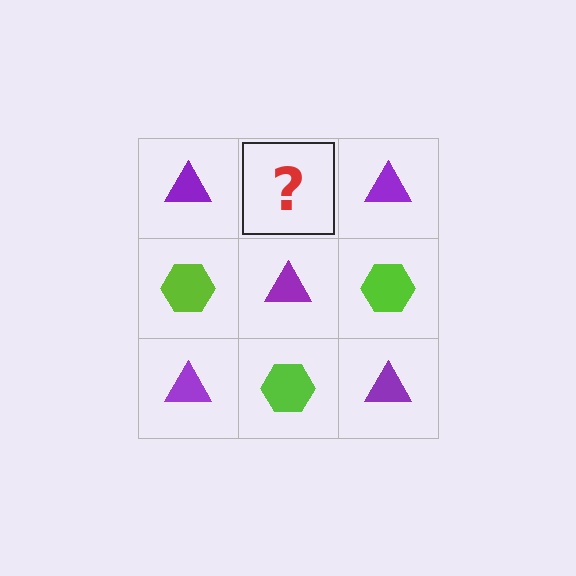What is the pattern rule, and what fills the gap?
The rule is that it alternates purple triangle and lime hexagon in a checkerboard pattern. The gap should be filled with a lime hexagon.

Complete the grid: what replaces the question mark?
The question mark should be replaced with a lime hexagon.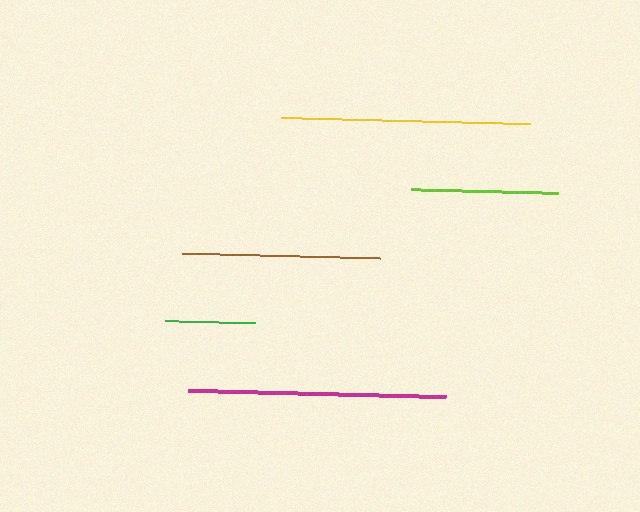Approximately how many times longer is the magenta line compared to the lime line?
The magenta line is approximately 1.8 times the length of the lime line.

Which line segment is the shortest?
The green line is the shortest at approximately 90 pixels.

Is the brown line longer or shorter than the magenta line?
The magenta line is longer than the brown line.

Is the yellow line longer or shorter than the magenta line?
The magenta line is longer than the yellow line.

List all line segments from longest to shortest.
From longest to shortest: magenta, yellow, brown, lime, green.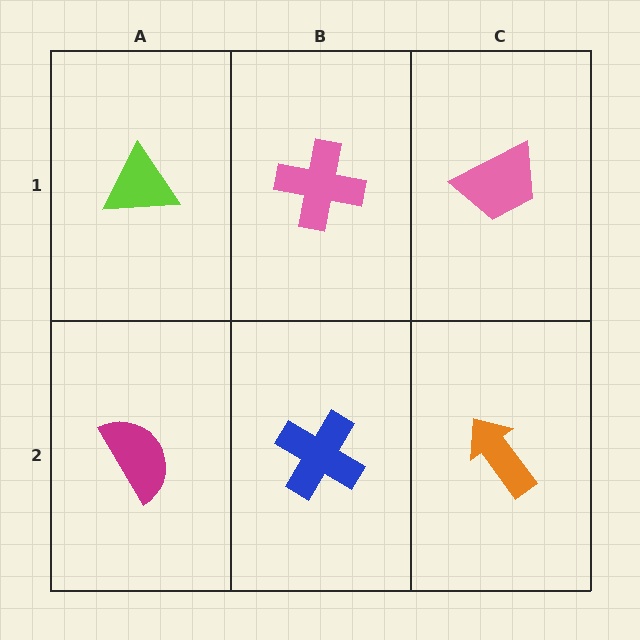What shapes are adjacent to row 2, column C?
A pink trapezoid (row 1, column C), a blue cross (row 2, column B).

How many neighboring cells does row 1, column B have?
3.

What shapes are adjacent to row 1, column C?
An orange arrow (row 2, column C), a pink cross (row 1, column B).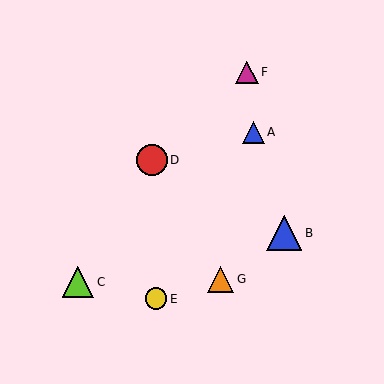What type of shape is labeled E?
Shape E is a yellow circle.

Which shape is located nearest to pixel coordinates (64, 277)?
The lime triangle (labeled C) at (78, 282) is nearest to that location.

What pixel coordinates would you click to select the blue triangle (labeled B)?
Click at (284, 233) to select the blue triangle B.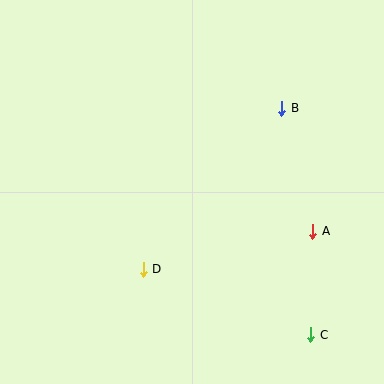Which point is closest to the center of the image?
Point D at (143, 269) is closest to the center.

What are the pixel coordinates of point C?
Point C is at (311, 335).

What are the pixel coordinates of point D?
Point D is at (143, 269).